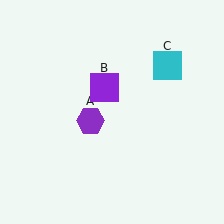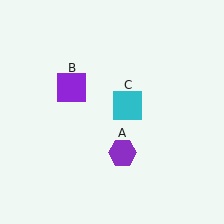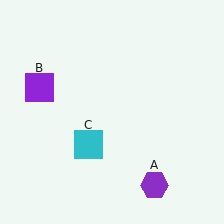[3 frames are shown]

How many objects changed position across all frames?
3 objects changed position: purple hexagon (object A), purple square (object B), cyan square (object C).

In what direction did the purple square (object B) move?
The purple square (object B) moved left.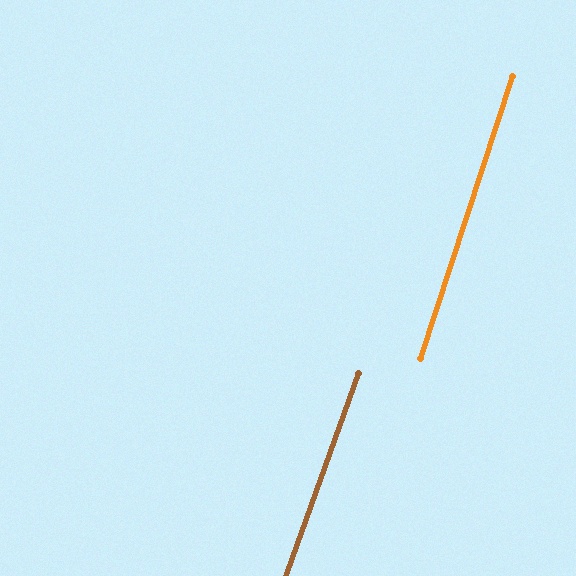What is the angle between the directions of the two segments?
Approximately 2 degrees.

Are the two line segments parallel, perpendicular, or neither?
Parallel — their directions differ by only 1.7°.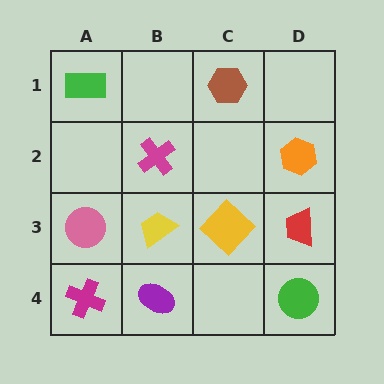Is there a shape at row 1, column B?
No, that cell is empty.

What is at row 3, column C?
A yellow diamond.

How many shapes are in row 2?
2 shapes.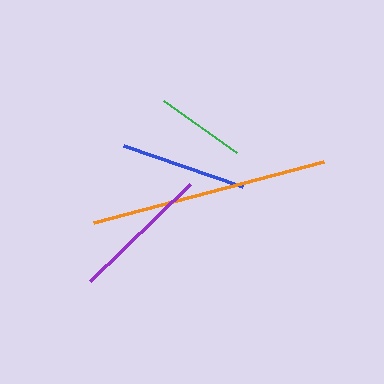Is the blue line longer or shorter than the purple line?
The purple line is longer than the blue line.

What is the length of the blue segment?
The blue segment is approximately 126 pixels long.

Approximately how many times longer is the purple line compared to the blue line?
The purple line is approximately 1.1 times the length of the blue line.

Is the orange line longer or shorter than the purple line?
The orange line is longer than the purple line.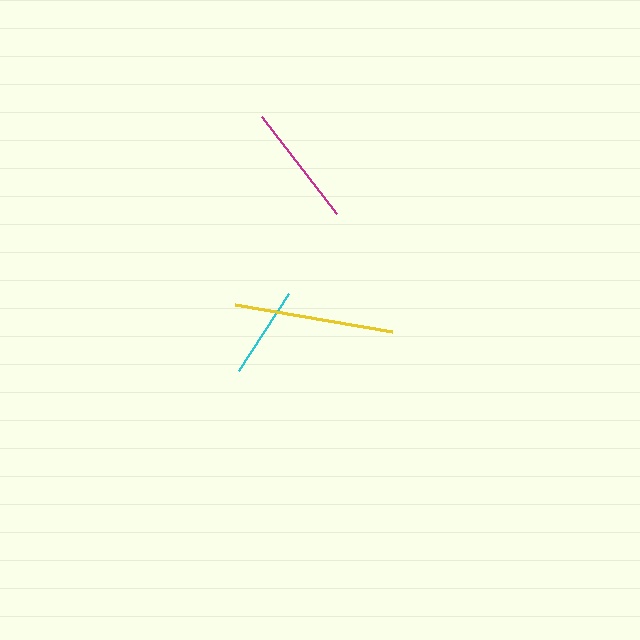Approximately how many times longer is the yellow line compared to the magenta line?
The yellow line is approximately 1.3 times the length of the magenta line.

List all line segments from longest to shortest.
From longest to shortest: yellow, magenta, cyan.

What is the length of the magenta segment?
The magenta segment is approximately 123 pixels long.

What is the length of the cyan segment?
The cyan segment is approximately 92 pixels long.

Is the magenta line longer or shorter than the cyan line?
The magenta line is longer than the cyan line.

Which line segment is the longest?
The yellow line is the longest at approximately 159 pixels.